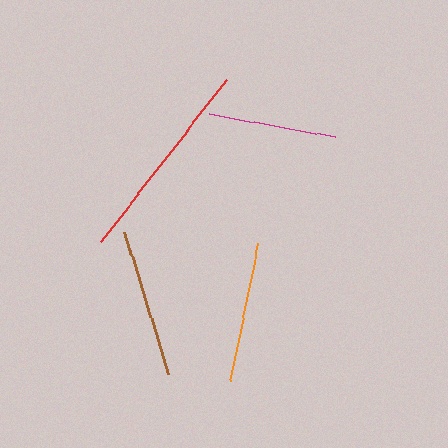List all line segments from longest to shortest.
From longest to shortest: red, brown, orange, magenta.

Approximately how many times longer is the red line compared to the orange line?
The red line is approximately 1.5 times the length of the orange line.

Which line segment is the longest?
The red line is the longest at approximately 205 pixels.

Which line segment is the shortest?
The magenta line is the shortest at approximately 127 pixels.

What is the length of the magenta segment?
The magenta segment is approximately 127 pixels long.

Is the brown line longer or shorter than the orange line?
The brown line is longer than the orange line.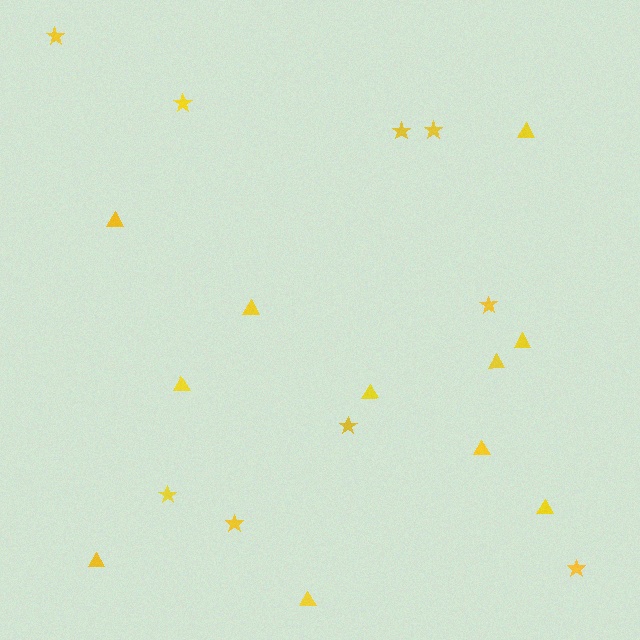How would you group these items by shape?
There are 2 groups: one group of triangles (11) and one group of stars (9).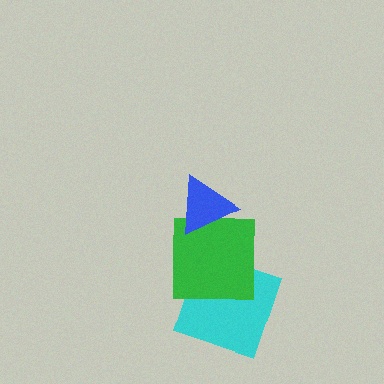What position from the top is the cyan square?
The cyan square is 3rd from the top.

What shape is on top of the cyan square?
The green square is on top of the cyan square.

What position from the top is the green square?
The green square is 2nd from the top.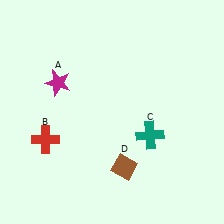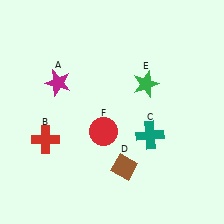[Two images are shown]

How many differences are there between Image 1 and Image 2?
There are 2 differences between the two images.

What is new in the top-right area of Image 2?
A green star (E) was added in the top-right area of Image 2.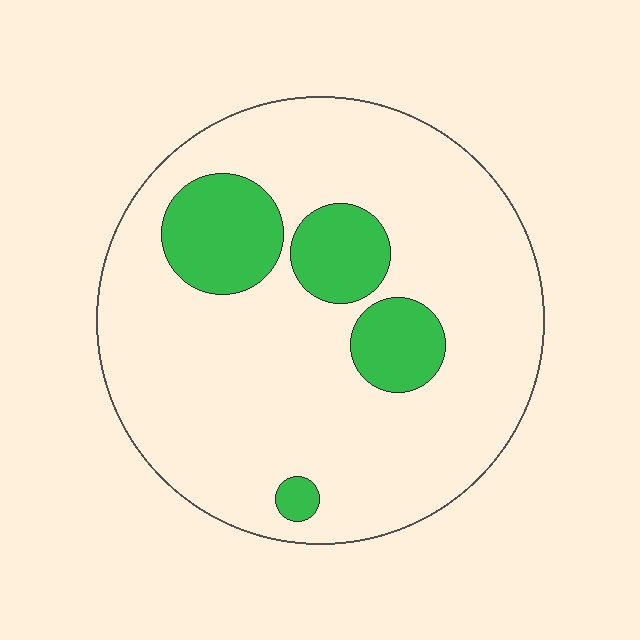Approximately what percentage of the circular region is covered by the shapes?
Approximately 20%.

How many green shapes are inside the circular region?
4.